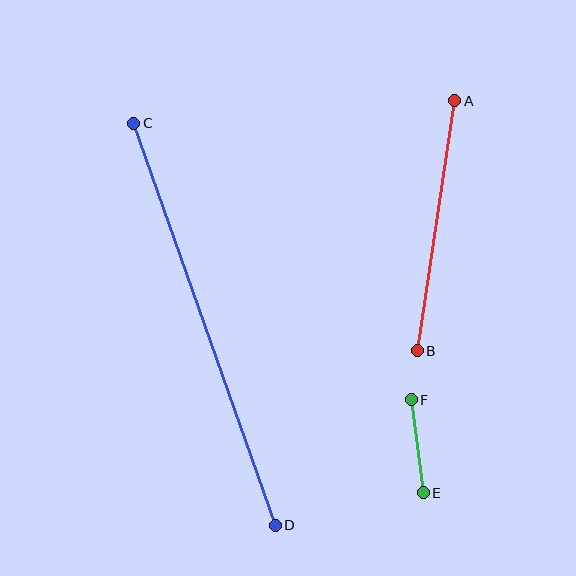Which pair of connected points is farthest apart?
Points C and D are farthest apart.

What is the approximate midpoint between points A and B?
The midpoint is at approximately (436, 226) pixels.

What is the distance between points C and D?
The distance is approximately 426 pixels.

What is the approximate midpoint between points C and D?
The midpoint is at approximately (204, 324) pixels.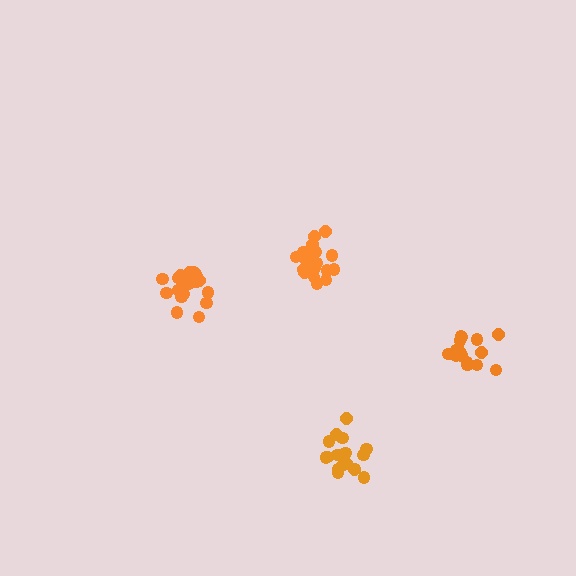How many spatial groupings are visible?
There are 4 spatial groupings.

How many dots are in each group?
Group 1: 17 dots, Group 2: 21 dots, Group 3: 20 dots, Group 4: 17 dots (75 total).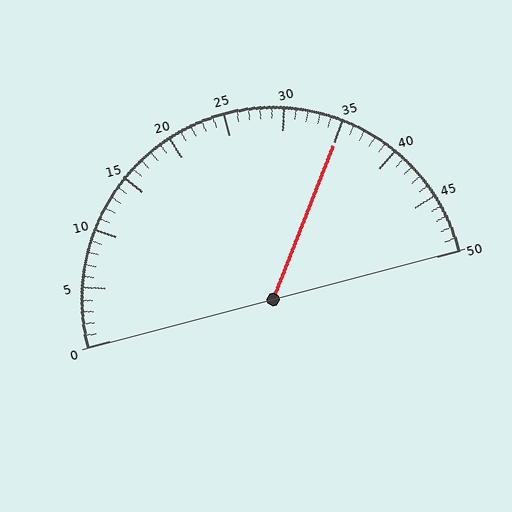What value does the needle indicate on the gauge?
The needle indicates approximately 35.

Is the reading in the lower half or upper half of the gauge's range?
The reading is in the upper half of the range (0 to 50).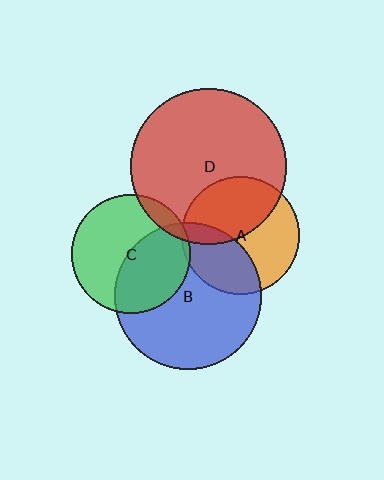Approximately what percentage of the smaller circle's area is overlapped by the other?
Approximately 45%.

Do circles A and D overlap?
Yes.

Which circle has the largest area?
Circle D (red).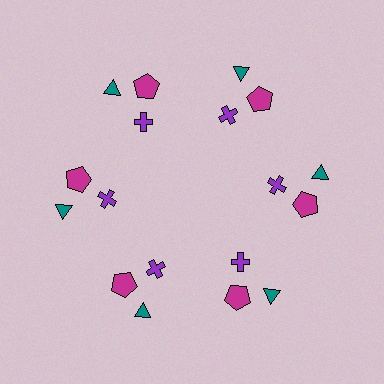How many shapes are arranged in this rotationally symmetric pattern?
There are 18 shapes, arranged in 6 groups of 3.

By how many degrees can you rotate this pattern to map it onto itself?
The pattern maps onto itself every 60 degrees of rotation.